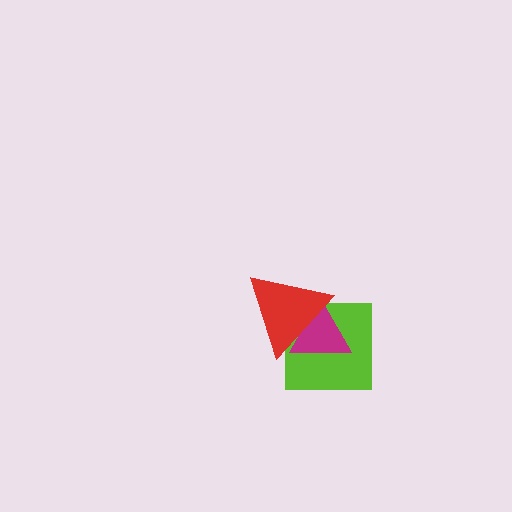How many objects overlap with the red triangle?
2 objects overlap with the red triangle.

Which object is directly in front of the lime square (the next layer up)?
The magenta triangle is directly in front of the lime square.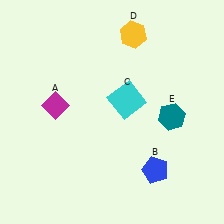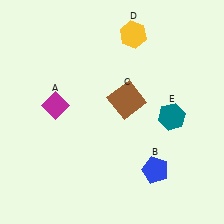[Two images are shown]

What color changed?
The square (C) changed from cyan in Image 1 to brown in Image 2.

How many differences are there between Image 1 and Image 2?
There is 1 difference between the two images.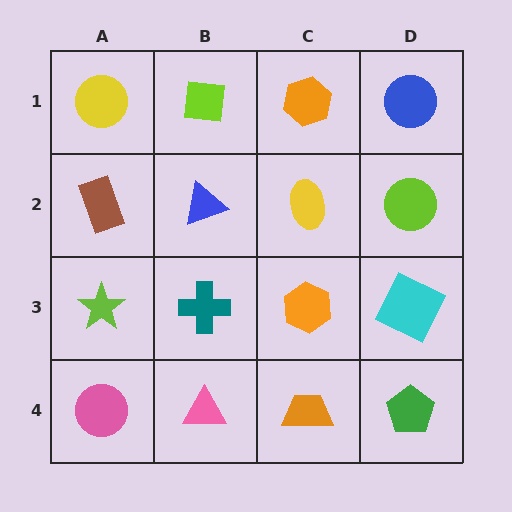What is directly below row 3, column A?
A pink circle.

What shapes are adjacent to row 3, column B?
A blue triangle (row 2, column B), a pink triangle (row 4, column B), a lime star (row 3, column A), an orange hexagon (row 3, column C).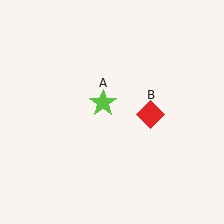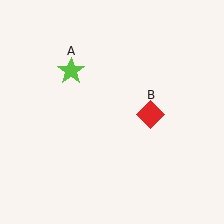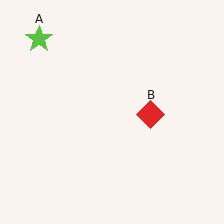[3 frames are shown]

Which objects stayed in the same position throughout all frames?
Red diamond (object B) remained stationary.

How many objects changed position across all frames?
1 object changed position: lime star (object A).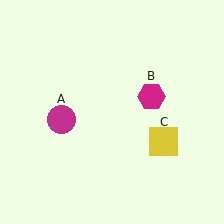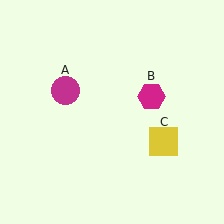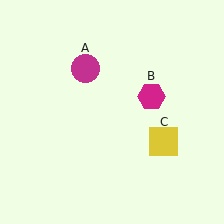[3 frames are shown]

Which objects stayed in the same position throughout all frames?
Magenta hexagon (object B) and yellow square (object C) remained stationary.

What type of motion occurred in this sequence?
The magenta circle (object A) rotated clockwise around the center of the scene.